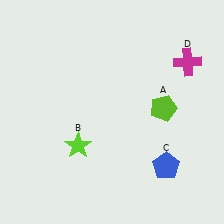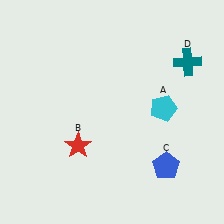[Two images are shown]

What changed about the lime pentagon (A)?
In Image 1, A is lime. In Image 2, it changed to cyan.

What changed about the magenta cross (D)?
In Image 1, D is magenta. In Image 2, it changed to teal.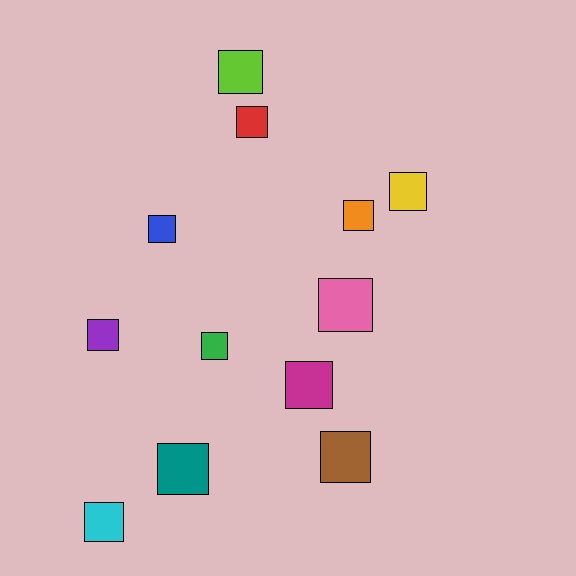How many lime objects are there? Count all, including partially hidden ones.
There is 1 lime object.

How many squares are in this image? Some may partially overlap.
There are 12 squares.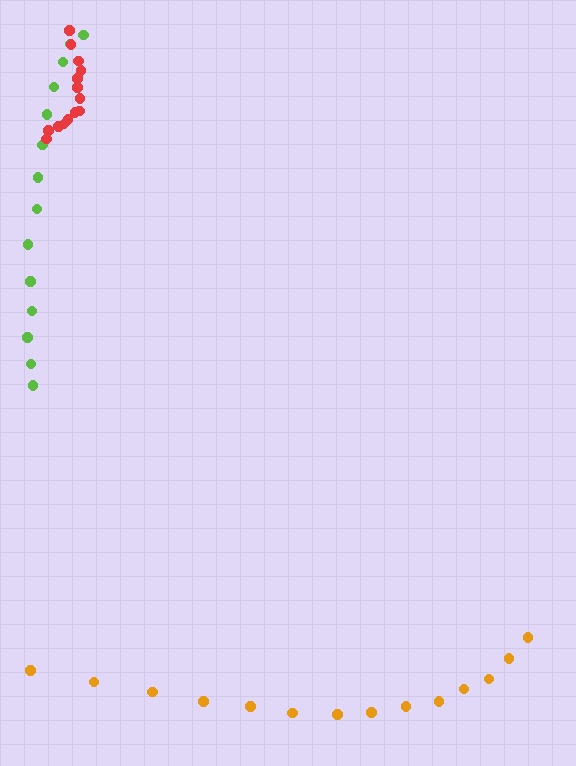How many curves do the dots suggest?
There are 3 distinct paths.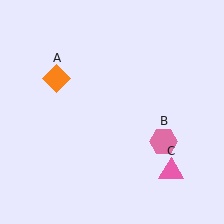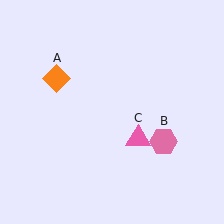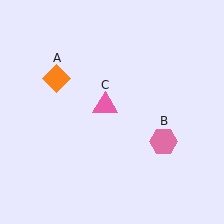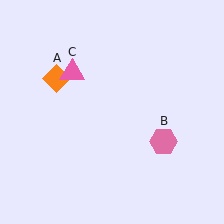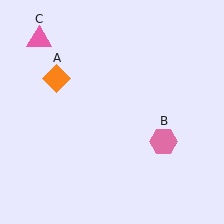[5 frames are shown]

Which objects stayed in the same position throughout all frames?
Orange diamond (object A) and pink hexagon (object B) remained stationary.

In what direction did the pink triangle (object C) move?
The pink triangle (object C) moved up and to the left.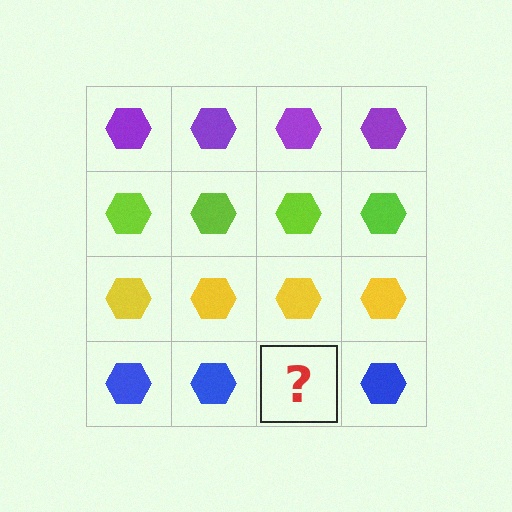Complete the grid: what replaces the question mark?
The question mark should be replaced with a blue hexagon.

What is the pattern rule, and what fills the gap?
The rule is that each row has a consistent color. The gap should be filled with a blue hexagon.